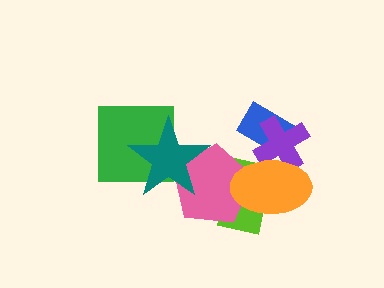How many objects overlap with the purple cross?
2 objects overlap with the purple cross.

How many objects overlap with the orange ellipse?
4 objects overlap with the orange ellipse.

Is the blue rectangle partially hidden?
Yes, it is partially covered by another shape.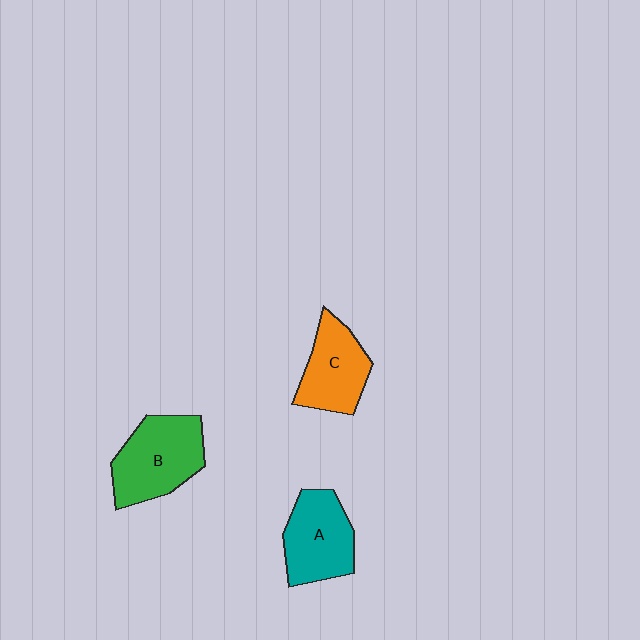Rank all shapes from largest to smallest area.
From largest to smallest: B (green), A (teal), C (orange).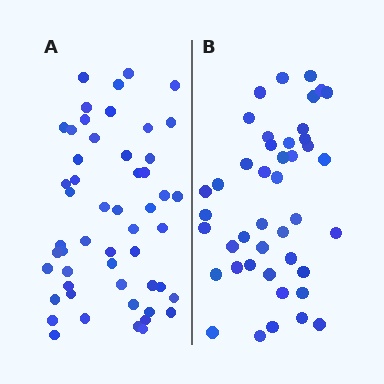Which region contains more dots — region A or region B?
Region A (the left region) has more dots.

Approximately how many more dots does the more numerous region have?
Region A has roughly 8 or so more dots than region B.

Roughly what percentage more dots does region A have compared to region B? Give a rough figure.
About 20% more.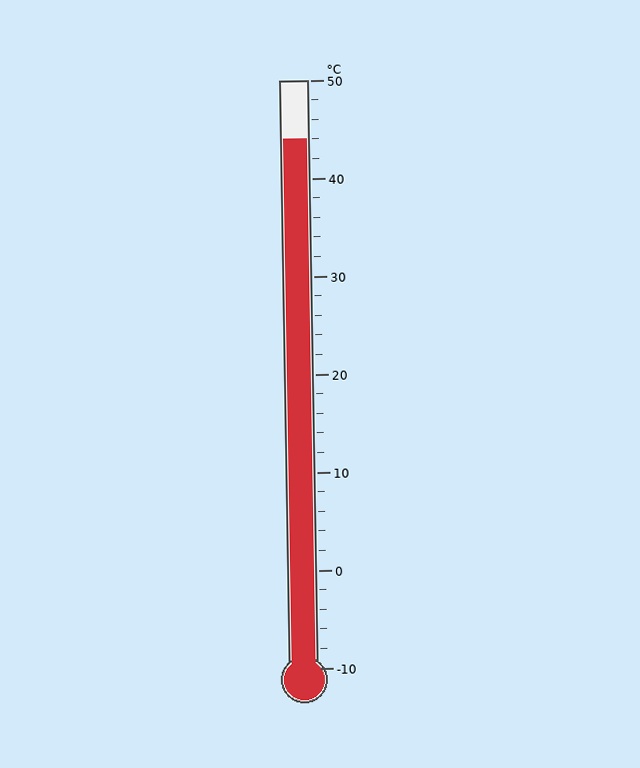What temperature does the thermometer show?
The thermometer shows approximately 44°C.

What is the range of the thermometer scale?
The thermometer scale ranges from -10°C to 50°C.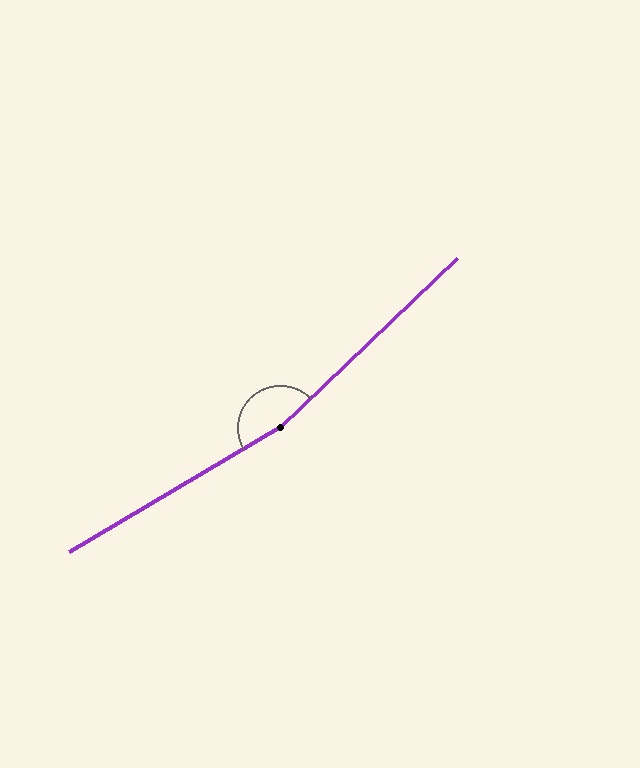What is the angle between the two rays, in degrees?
Approximately 167 degrees.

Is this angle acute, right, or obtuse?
It is obtuse.